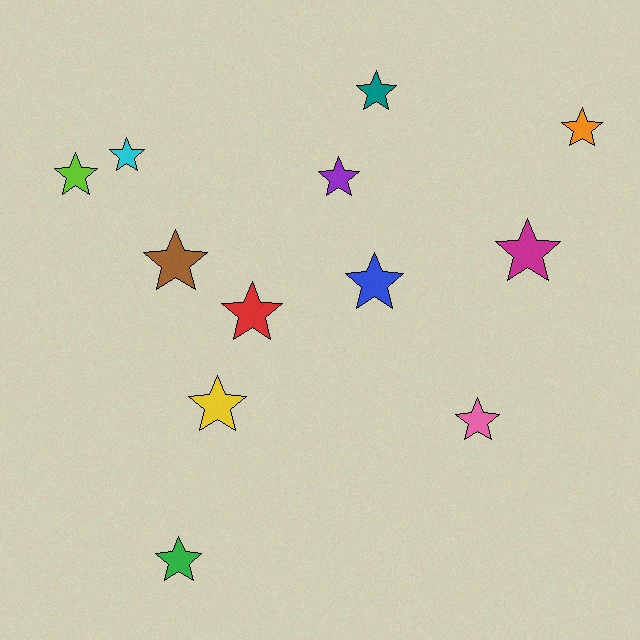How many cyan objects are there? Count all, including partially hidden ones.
There is 1 cyan object.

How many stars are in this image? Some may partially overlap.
There are 12 stars.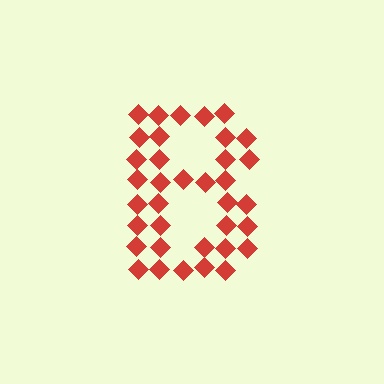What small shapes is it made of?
It is made of small diamonds.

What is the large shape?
The large shape is the letter B.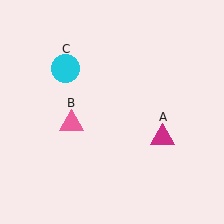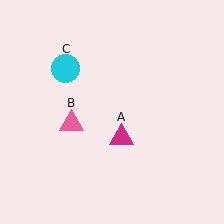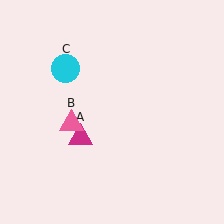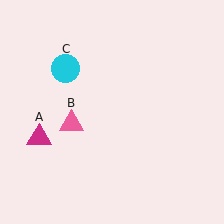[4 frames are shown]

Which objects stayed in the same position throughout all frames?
Pink triangle (object B) and cyan circle (object C) remained stationary.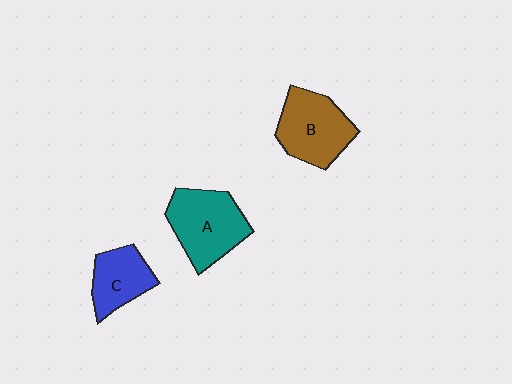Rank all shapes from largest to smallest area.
From largest to smallest: A (teal), B (brown), C (blue).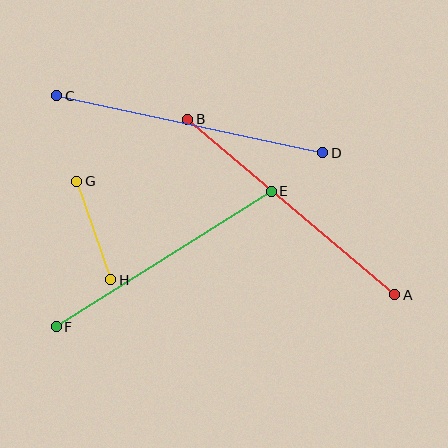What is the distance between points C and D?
The distance is approximately 272 pixels.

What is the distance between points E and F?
The distance is approximately 254 pixels.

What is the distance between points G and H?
The distance is approximately 104 pixels.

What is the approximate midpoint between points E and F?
The midpoint is at approximately (164, 259) pixels.